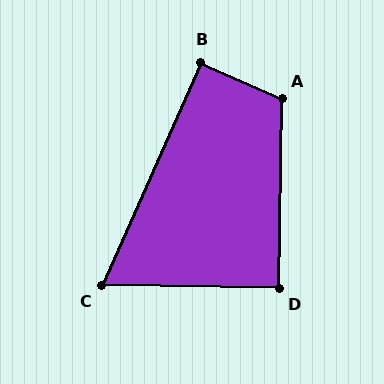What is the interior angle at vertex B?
Approximately 90 degrees (approximately right).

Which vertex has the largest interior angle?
A, at approximately 113 degrees.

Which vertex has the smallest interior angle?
C, at approximately 67 degrees.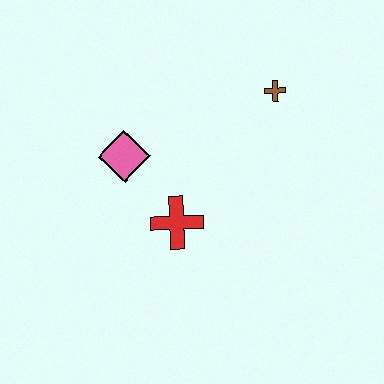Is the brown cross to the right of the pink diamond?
Yes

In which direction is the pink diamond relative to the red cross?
The pink diamond is above the red cross.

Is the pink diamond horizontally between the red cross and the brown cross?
No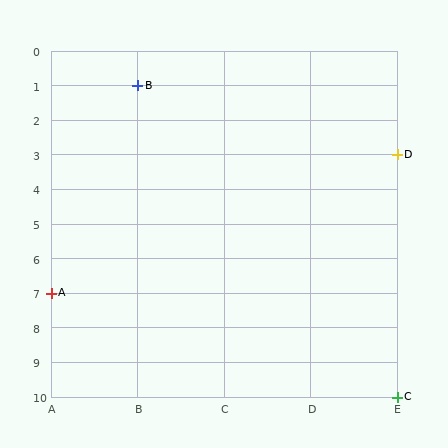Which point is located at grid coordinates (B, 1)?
Point B is at (B, 1).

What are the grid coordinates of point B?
Point B is at grid coordinates (B, 1).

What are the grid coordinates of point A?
Point A is at grid coordinates (A, 7).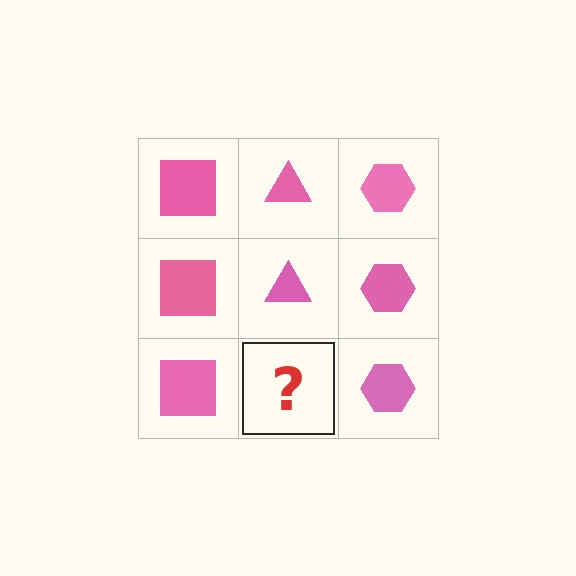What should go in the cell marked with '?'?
The missing cell should contain a pink triangle.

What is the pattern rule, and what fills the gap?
The rule is that each column has a consistent shape. The gap should be filled with a pink triangle.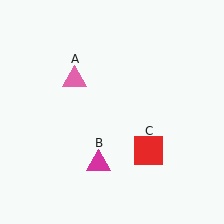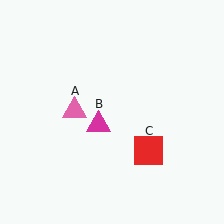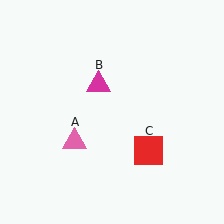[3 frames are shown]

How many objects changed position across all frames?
2 objects changed position: pink triangle (object A), magenta triangle (object B).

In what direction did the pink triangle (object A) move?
The pink triangle (object A) moved down.